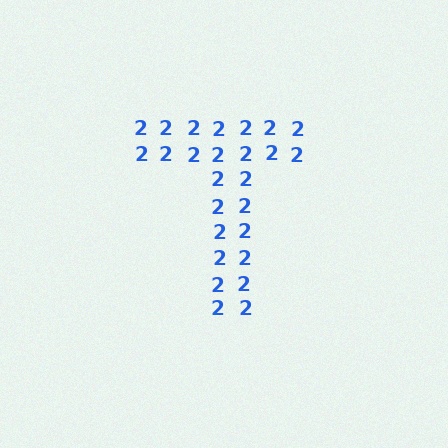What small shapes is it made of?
It is made of small digit 2's.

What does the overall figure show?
The overall figure shows the letter T.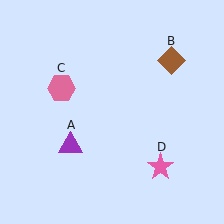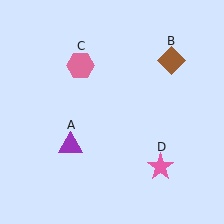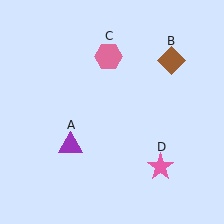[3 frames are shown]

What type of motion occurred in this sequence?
The pink hexagon (object C) rotated clockwise around the center of the scene.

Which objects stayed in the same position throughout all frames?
Purple triangle (object A) and brown diamond (object B) and pink star (object D) remained stationary.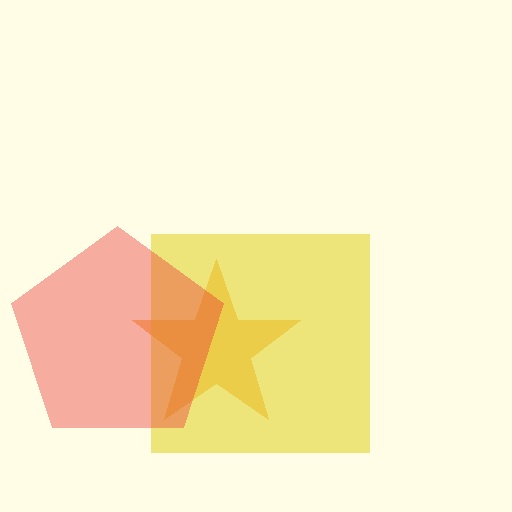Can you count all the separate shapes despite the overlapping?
Yes, there are 3 separate shapes.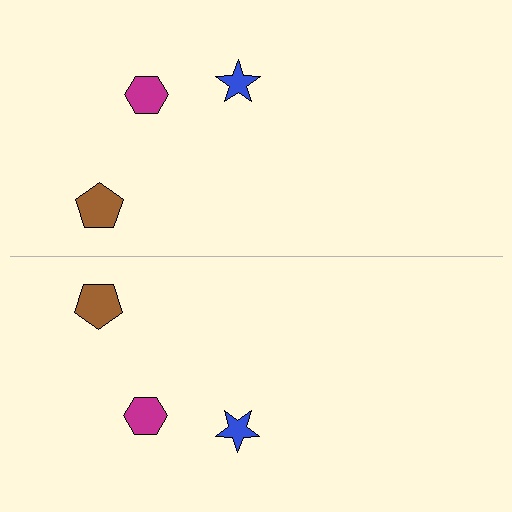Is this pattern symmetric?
Yes, this pattern has bilateral (reflection) symmetry.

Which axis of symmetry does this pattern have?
The pattern has a horizontal axis of symmetry running through the center of the image.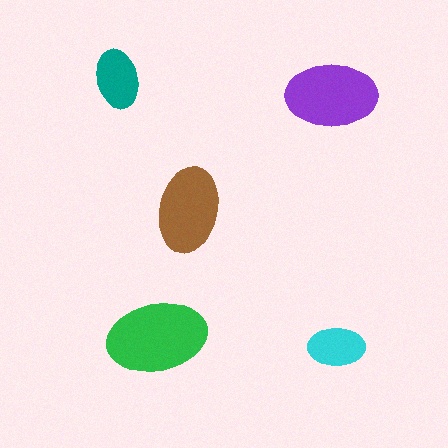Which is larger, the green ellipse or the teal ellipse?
The green one.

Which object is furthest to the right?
The cyan ellipse is rightmost.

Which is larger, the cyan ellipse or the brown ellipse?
The brown one.